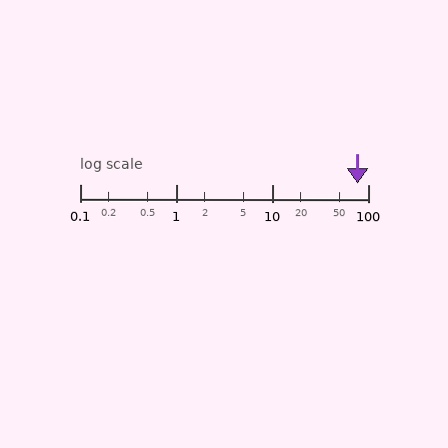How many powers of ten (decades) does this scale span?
The scale spans 3 decades, from 0.1 to 100.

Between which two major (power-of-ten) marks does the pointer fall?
The pointer is between 10 and 100.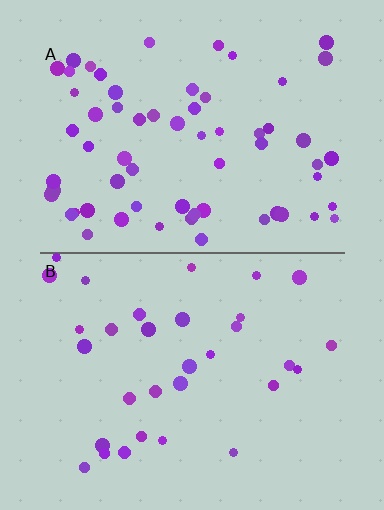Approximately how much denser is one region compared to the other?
Approximately 2.0× — region A over region B.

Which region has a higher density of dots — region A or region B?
A (the top).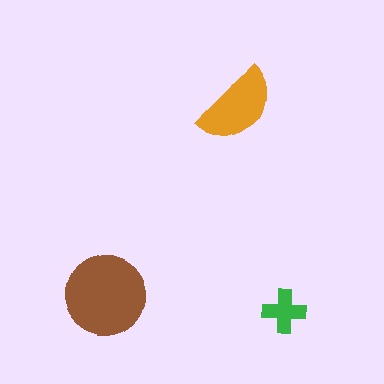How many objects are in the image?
There are 3 objects in the image.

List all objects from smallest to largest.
The green cross, the orange semicircle, the brown circle.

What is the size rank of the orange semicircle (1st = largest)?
2nd.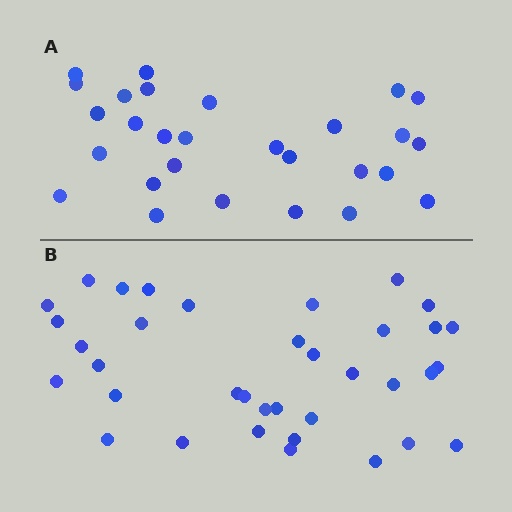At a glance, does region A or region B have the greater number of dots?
Region B (the bottom region) has more dots.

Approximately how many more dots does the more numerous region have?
Region B has roughly 8 or so more dots than region A.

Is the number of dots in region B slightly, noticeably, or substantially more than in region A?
Region B has noticeably more, but not dramatically so. The ratio is roughly 1.3 to 1.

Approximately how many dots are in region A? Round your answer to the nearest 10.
About 30 dots. (The exact count is 28, which rounds to 30.)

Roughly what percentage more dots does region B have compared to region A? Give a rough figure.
About 30% more.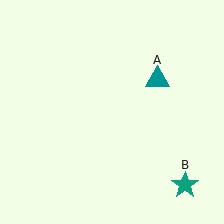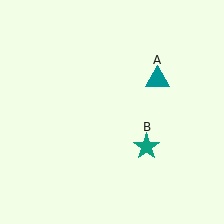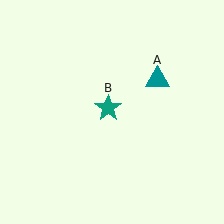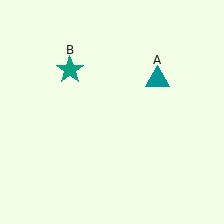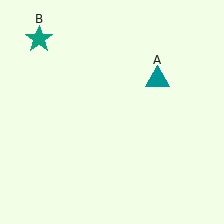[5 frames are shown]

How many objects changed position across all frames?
1 object changed position: teal star (object B).